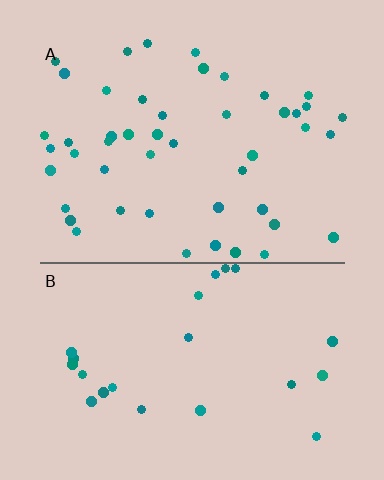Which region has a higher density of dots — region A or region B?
A (the top).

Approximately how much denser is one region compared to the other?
Approximately 2.0× — region A over region B.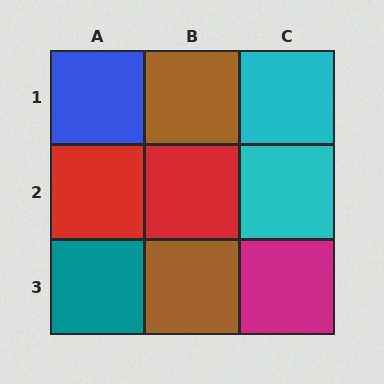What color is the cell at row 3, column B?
Brown.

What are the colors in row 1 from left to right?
Blue, brown, cyan.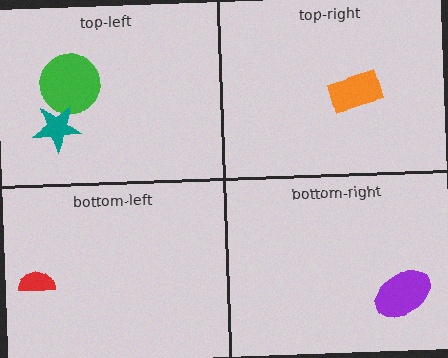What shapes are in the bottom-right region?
The purple ellipse.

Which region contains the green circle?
The top-left region.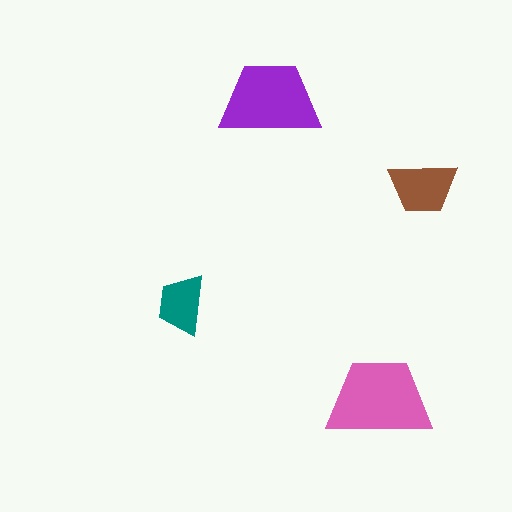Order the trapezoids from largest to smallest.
the pink one, the purple one, the brown one, the teal one.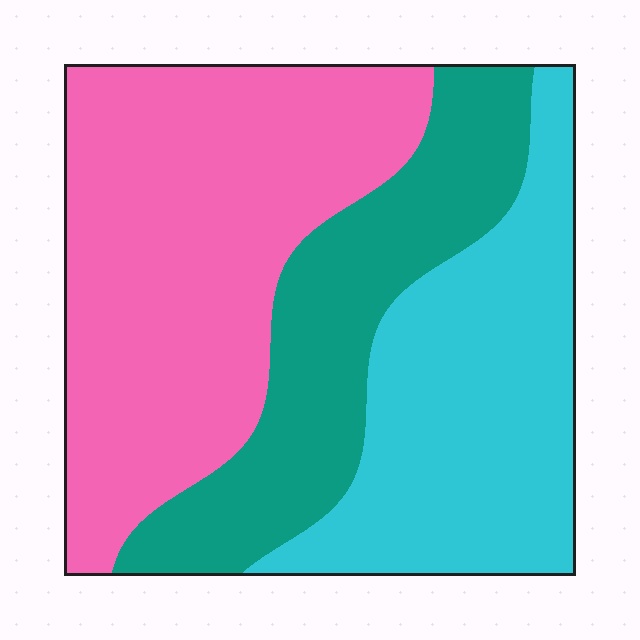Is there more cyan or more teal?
Cyan.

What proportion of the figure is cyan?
Cyan covers around 30% of the figure.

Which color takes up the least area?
Teal, at roughly 25%.